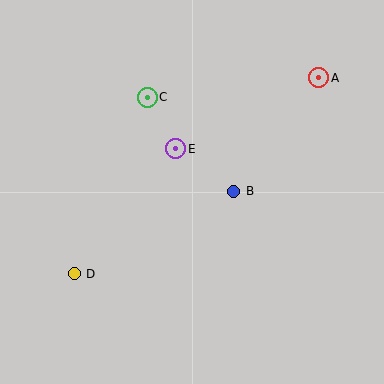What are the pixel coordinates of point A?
Point A is at (319, 78).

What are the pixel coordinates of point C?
Point C is at (147, 97).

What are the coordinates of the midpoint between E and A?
The midpoint between E and A is at (247, 113).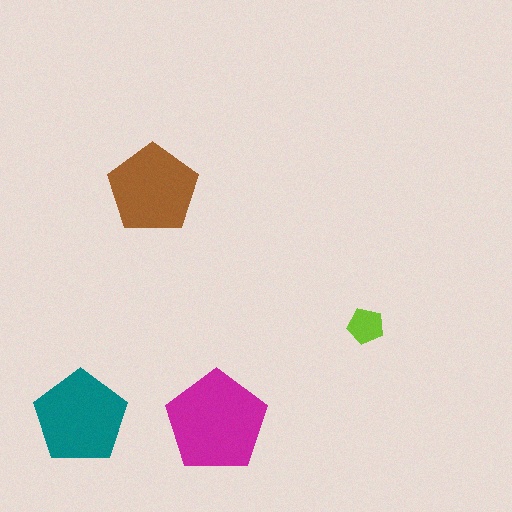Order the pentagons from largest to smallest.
the magenta one, the teal one, the brown one, the lime one.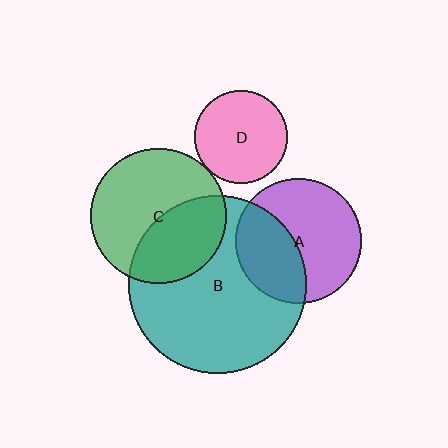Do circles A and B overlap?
Yes.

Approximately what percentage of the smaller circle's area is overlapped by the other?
Approximately 40%.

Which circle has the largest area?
Circle B (teal).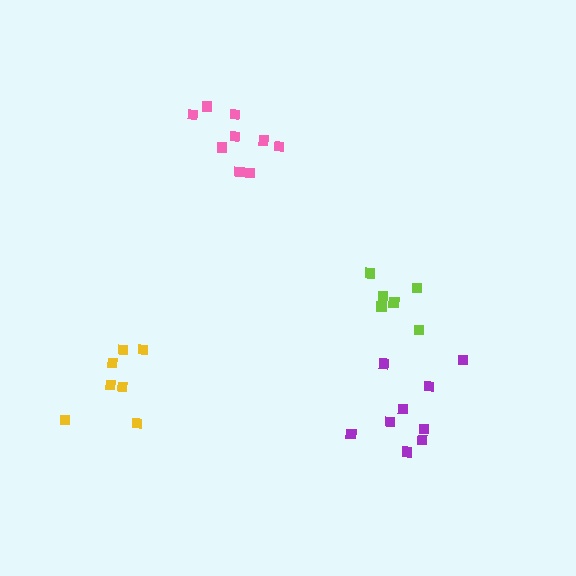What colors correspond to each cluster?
The clusters are colored: purple, yellow, lime, pink.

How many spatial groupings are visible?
There are 4 spatial groupings.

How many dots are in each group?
Group 1: 9 dots, Group 2: 7 dots, Group 3: 6 dots, Group 4: 9 dots (31 total).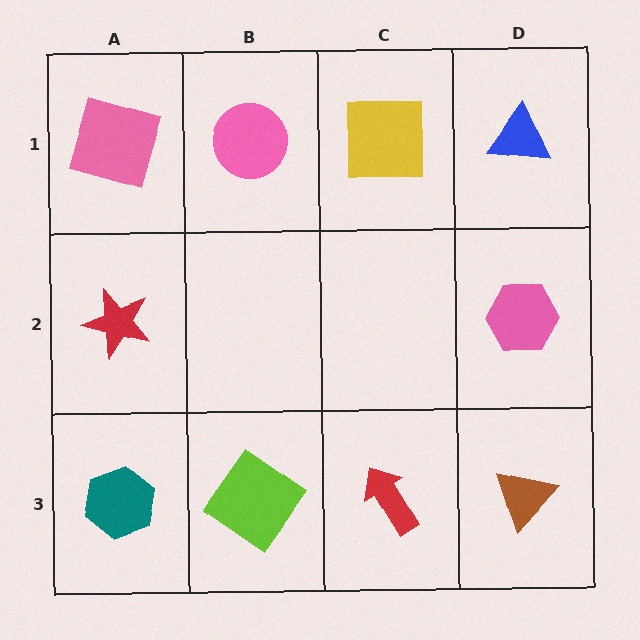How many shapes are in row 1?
4 shapes.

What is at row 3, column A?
A teal hexagon.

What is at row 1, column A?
A pink square.